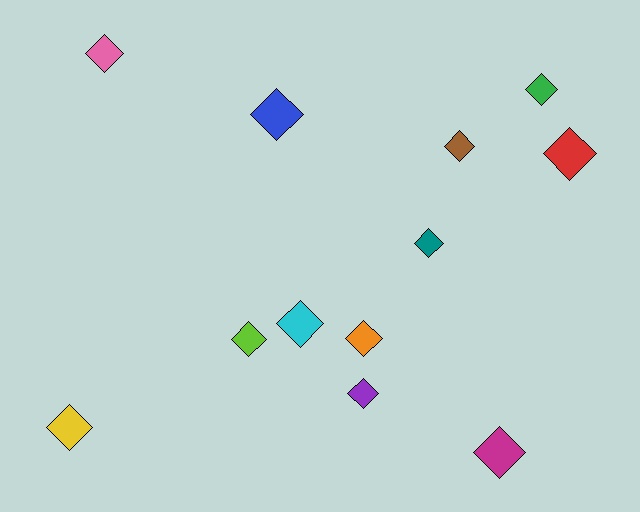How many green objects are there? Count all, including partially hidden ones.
There is 1 green object.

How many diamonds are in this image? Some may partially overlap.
There are 12 diamonds.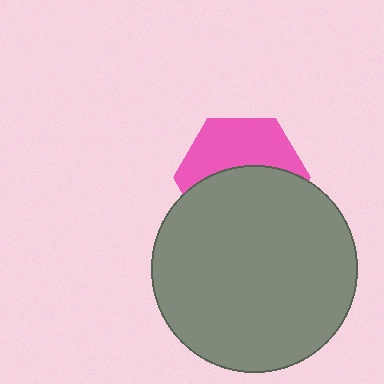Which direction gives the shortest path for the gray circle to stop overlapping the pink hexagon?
Moving down gives the shortest separation.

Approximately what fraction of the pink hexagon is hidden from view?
Roughly 55% of the pink hexagon is hidden behind the gray circle.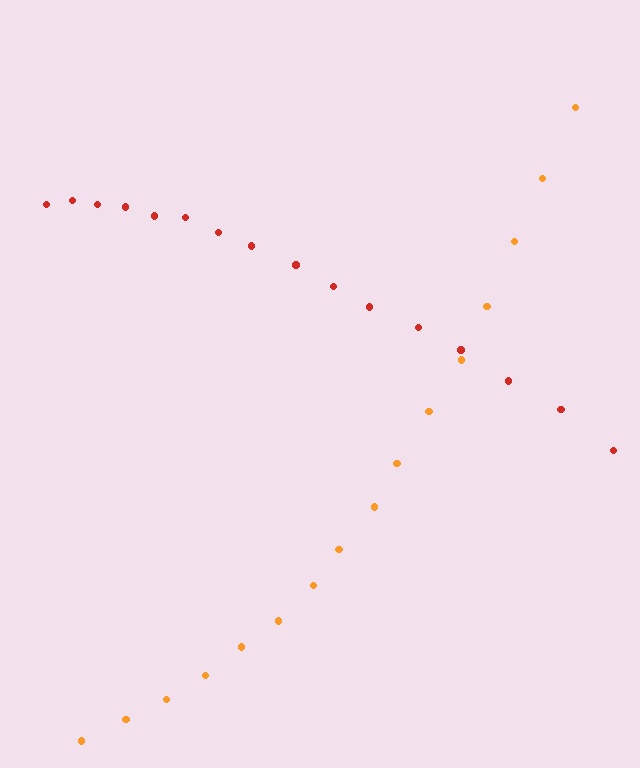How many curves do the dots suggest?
There are 2 distinct paths.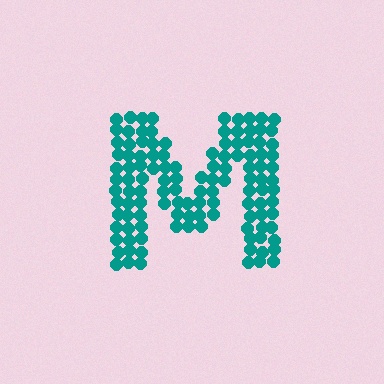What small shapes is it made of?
It is made of small circles.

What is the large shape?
The large shape is the letter M.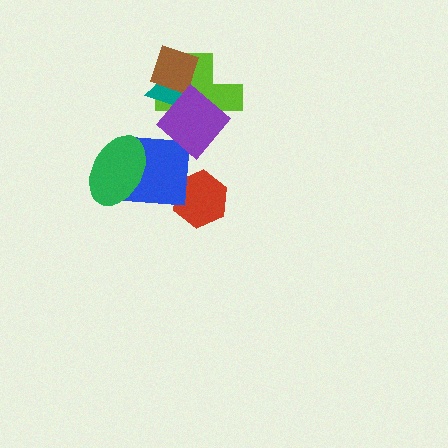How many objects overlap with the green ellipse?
1 object overlaps with the green ellipse.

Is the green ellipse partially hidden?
No, no other shape covers it.